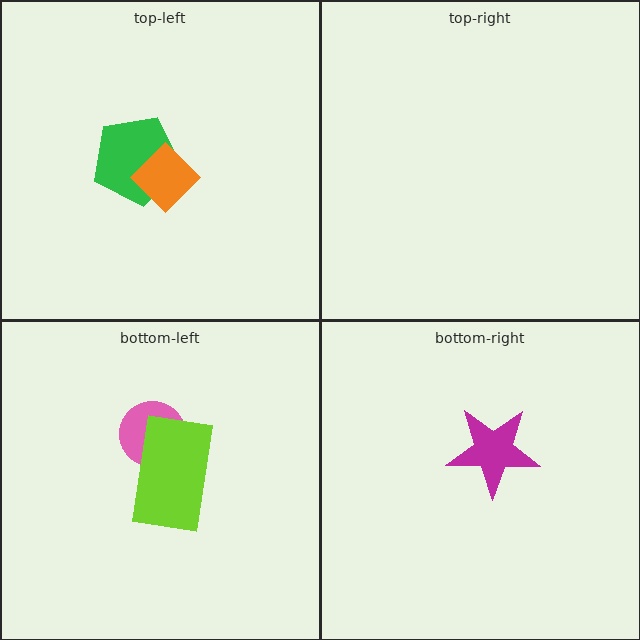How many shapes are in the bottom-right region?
1.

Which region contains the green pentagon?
The top-left region.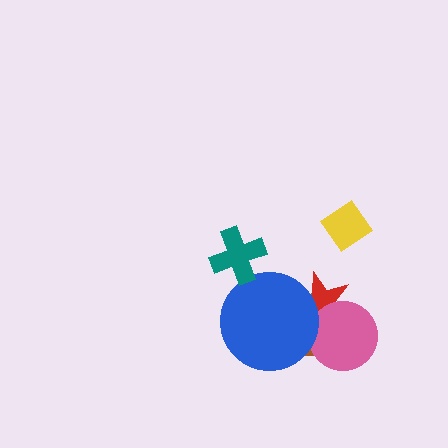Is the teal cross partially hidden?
No, no other shape covers it.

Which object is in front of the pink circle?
The blue circle is in front of the pink circle.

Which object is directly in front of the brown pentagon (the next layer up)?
The red star is directly in front of the brown pentagon.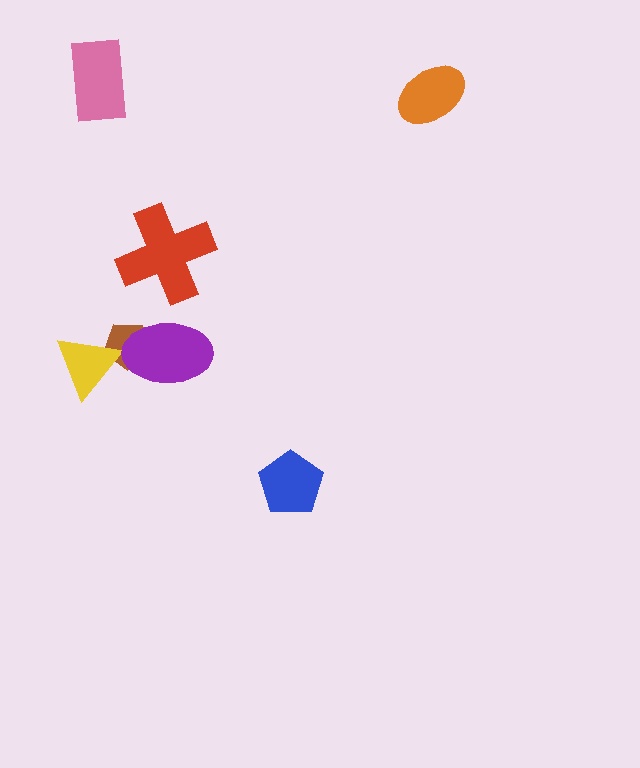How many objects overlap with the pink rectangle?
0 objects overlap with the pink rectangle.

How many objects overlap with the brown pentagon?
2 objects overlap with the brown pentagon.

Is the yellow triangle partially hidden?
No, no other shape covers it.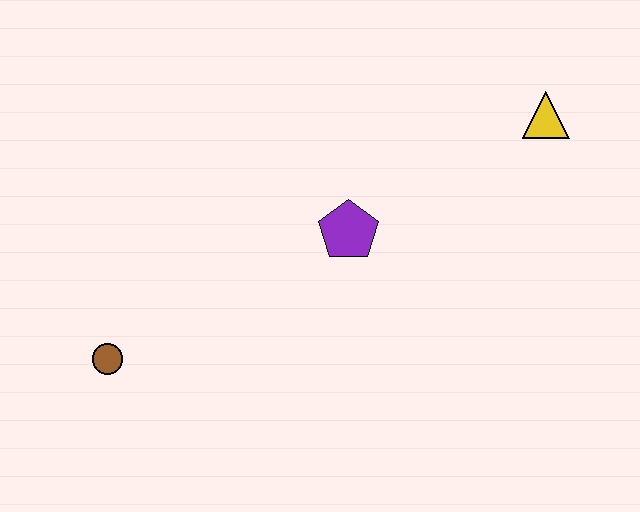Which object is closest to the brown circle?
The purple pentagon is closest to the brown circle.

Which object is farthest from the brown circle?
The yellow triangle is farthest from the brown circle.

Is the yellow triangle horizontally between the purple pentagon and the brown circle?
No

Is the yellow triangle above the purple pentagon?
Yes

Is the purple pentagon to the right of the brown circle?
Yes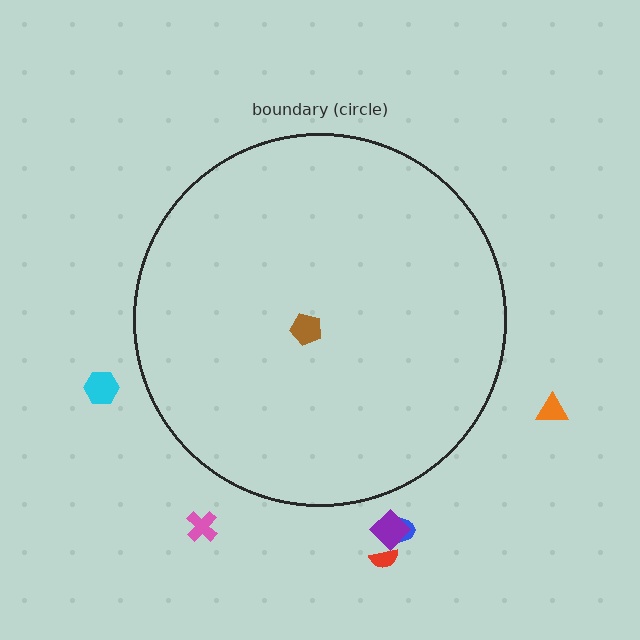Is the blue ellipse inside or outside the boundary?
Outside.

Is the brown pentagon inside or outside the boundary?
Inside.